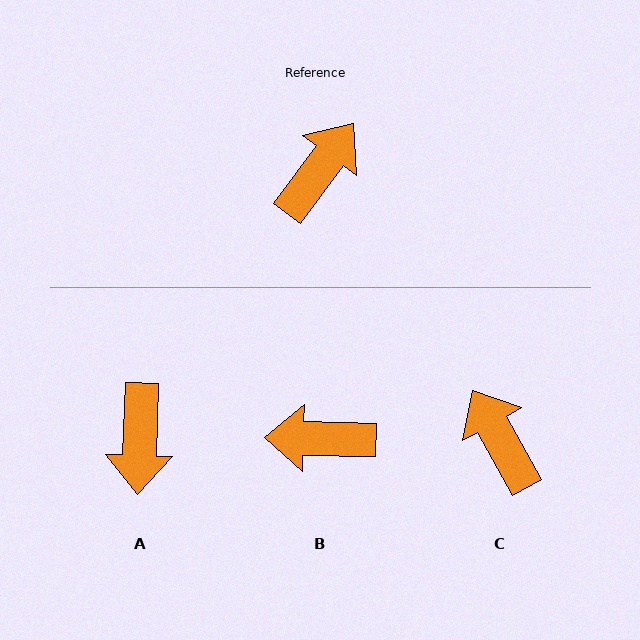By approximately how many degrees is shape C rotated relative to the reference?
Approximately 65 degrees counter-clockwise.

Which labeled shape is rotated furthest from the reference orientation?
A, about 146 degrees away.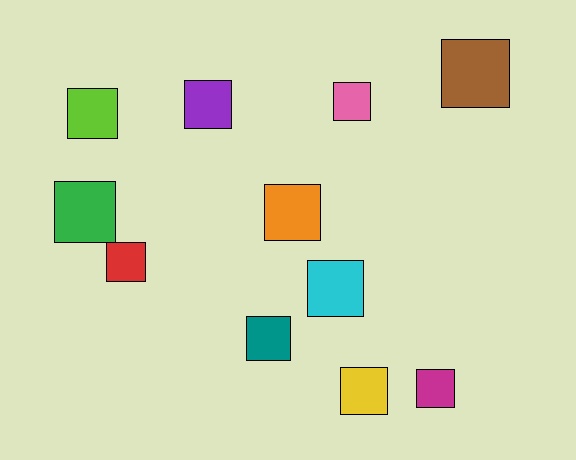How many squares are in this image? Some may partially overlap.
There are 11 squares.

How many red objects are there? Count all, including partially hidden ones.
There is 1 red object.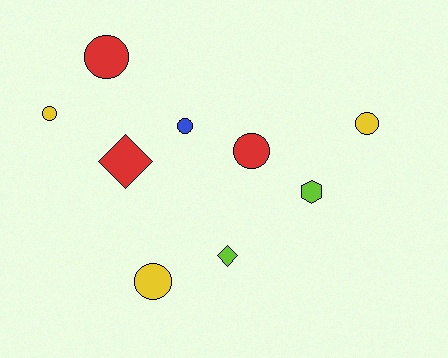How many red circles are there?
There are 2 red circles.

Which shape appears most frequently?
Circle, with 6 objects.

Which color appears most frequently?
Yellow, with 3 objects.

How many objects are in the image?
There are 9 objects.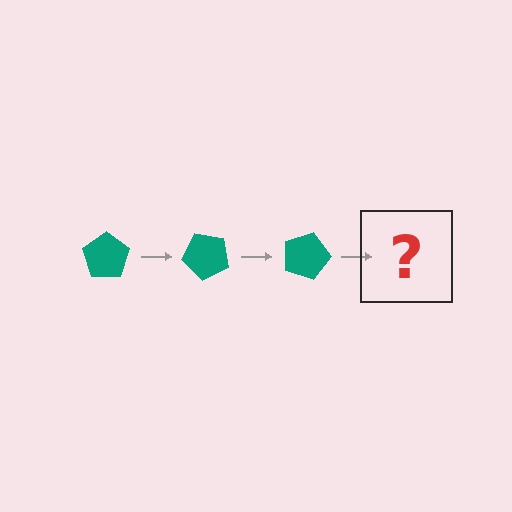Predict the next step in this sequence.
The next step is a teal pentagon rotated 135 degrees.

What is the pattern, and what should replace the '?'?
The pattern is that the pentagon rotates 45 degrees each step. The '?' should be a teal pentagon rotated 135 degrees.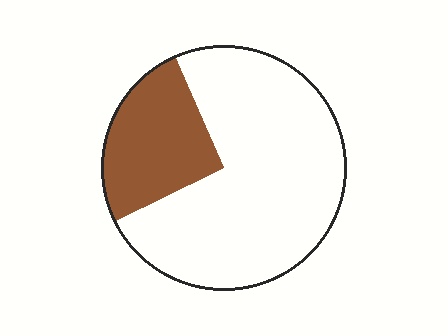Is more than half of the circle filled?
No.